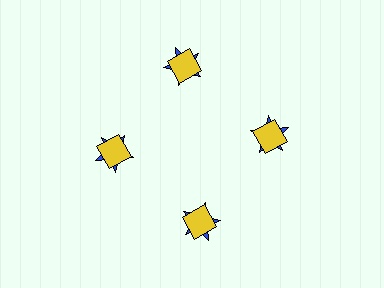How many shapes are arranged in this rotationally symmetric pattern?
There are 8 shapes, arranged in 4 groups of 2.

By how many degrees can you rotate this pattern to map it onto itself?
The pattern maps onto itself every 90 degrees of rotation.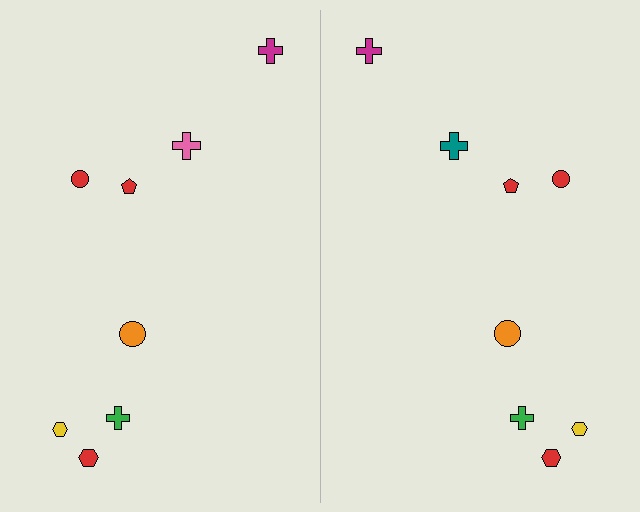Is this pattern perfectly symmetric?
No, the pattern is not perfectly symmetric. The teal cross on the right side breaks the symmetry — its mirror counterpart is pink.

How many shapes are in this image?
There are 16 shapes in this image.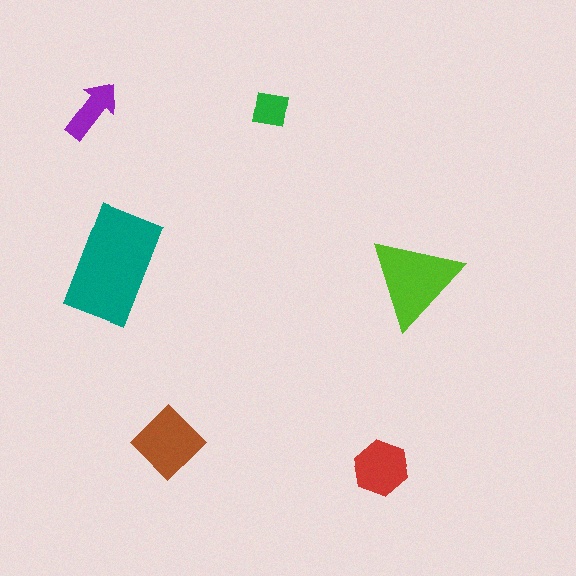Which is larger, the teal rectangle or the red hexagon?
The teal rectangle.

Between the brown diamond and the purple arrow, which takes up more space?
The brown diamond.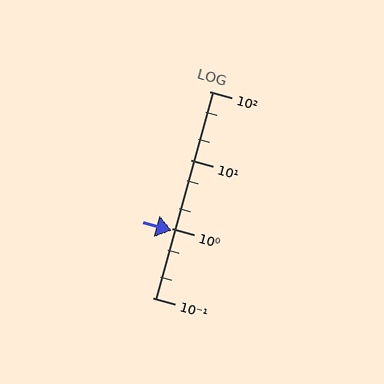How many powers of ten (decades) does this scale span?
The scale spans 3 decades, from 0.1 to 100.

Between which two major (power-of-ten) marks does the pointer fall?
The pointer is between 0.1 and 1.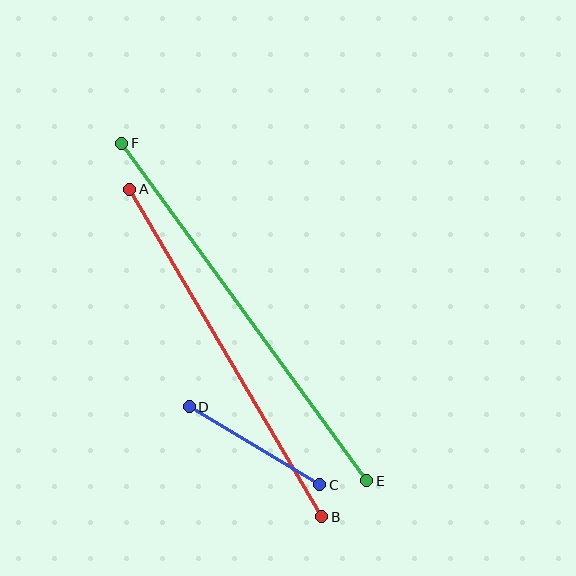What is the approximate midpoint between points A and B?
The midpoint is at approximately (226, 353) pixels.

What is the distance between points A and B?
The distance is approximately 380 pixels.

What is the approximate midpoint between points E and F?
The midpoint is at approximately (244, 312) pixels.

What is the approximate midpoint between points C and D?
The midpoint is at approximately (254, 446) pixels.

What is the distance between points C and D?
The distance is approximately 152 pixels.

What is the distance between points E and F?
The distance is approximately 417 pixels.